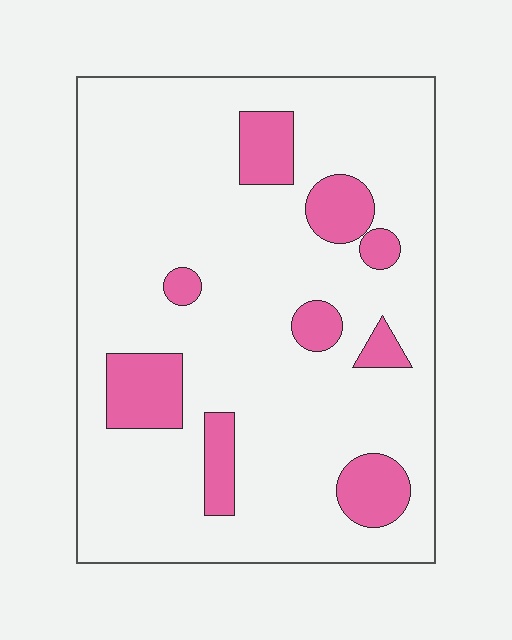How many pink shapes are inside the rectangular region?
9.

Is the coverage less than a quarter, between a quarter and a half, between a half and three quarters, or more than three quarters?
Less than a quarter.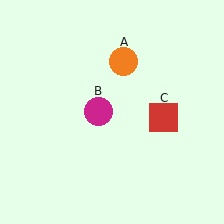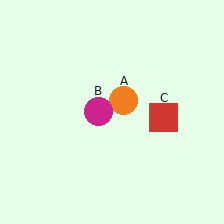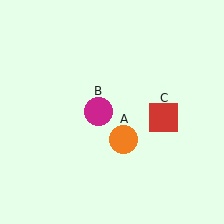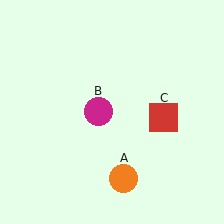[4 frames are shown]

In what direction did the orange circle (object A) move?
The orange circle (object A) moved down.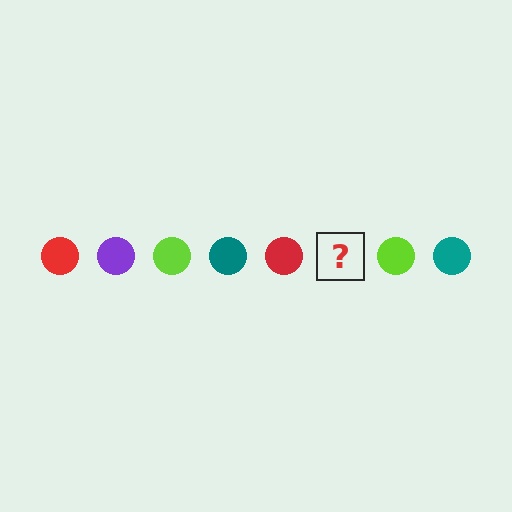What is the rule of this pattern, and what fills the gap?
The rule is that the pattern cycles through red, purple, lime, teal circles. The gap should be filled with a purple circle.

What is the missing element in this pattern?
The missing element is a purple circle.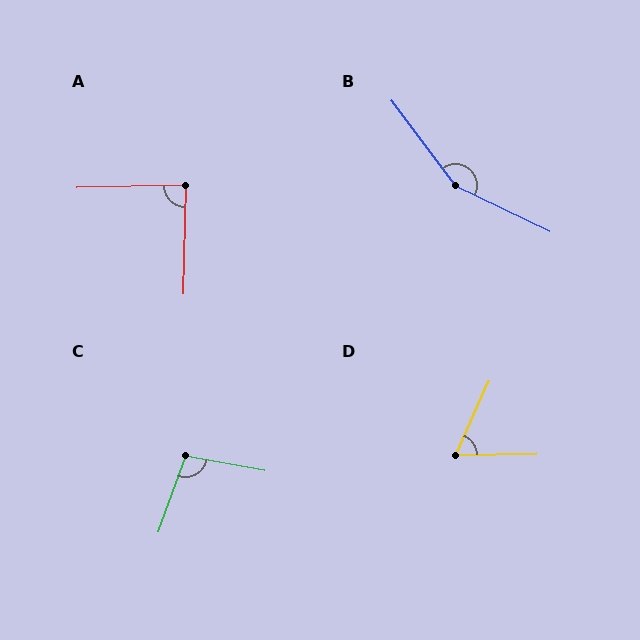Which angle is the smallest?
D, at approximately 64 degrees.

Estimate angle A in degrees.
Approximately 87 degrees.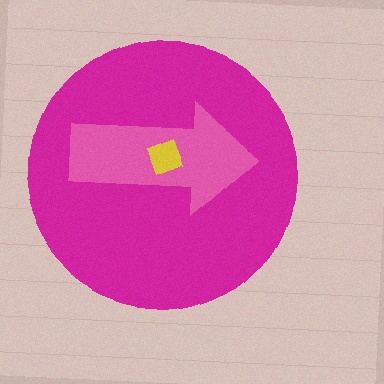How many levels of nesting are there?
3.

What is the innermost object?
The yellow diamond.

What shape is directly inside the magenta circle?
The pink arrow.